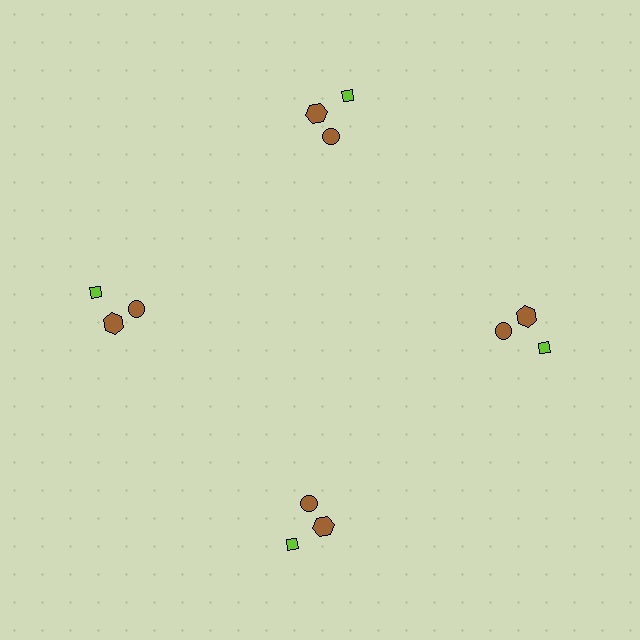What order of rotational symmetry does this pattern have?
This pattern has 4-fold rotational symmetry.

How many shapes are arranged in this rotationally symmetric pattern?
There are 12 shapes, arranged in 4 groups of 3.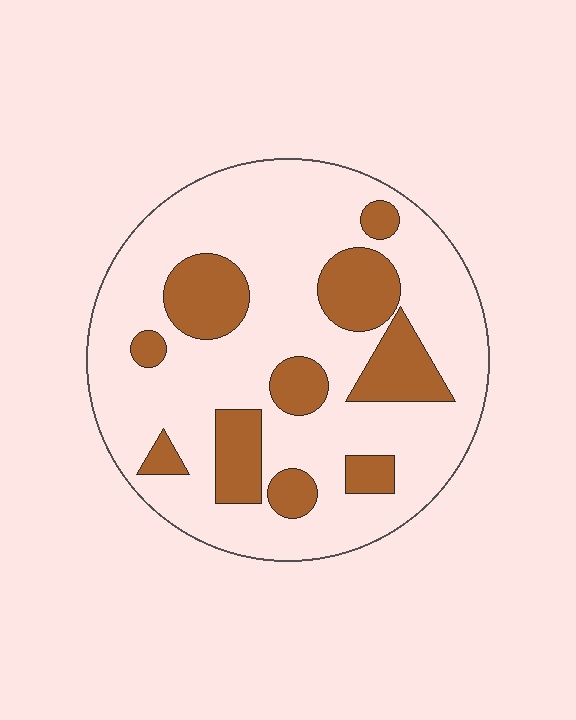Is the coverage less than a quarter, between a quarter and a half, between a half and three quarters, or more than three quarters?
Less than a quarter.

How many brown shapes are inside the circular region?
10.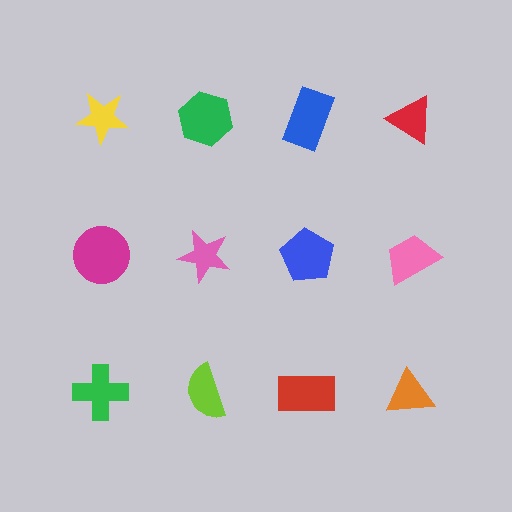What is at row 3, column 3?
A red rectangle.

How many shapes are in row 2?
4 shapes.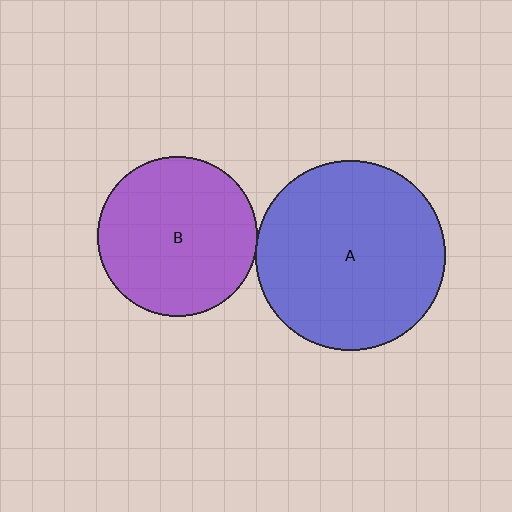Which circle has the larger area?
Circle A (blue).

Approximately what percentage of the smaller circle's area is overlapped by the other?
Approximately 5%.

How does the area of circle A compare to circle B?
Approximately 1.4 times.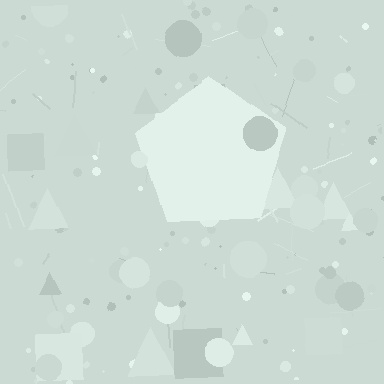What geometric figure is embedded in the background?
A pentagon is embedded in the background.